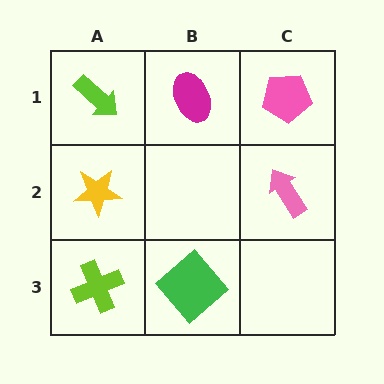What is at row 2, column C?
A pink arrow.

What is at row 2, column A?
A yellow star.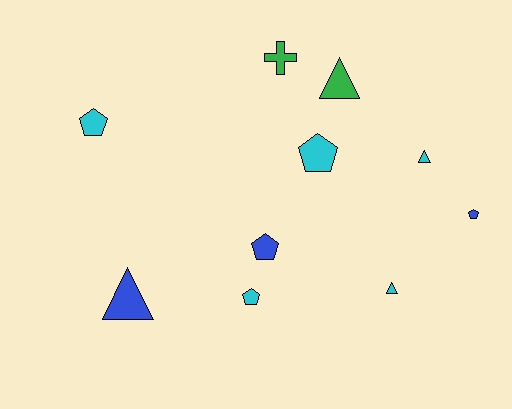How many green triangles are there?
There is 1 green triangle.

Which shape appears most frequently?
Pentagon, with 5 objects.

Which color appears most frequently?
Cyan, with 5 objects.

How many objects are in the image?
There are 10 objects.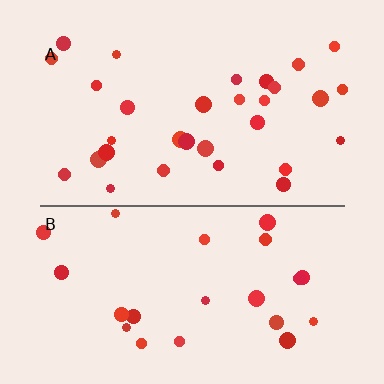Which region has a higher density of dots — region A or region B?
A (the top).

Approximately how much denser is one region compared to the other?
Approximately 1.3× — region A over region B.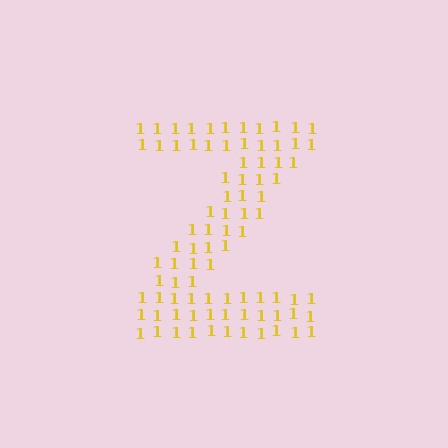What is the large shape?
The large shape is the letter Z.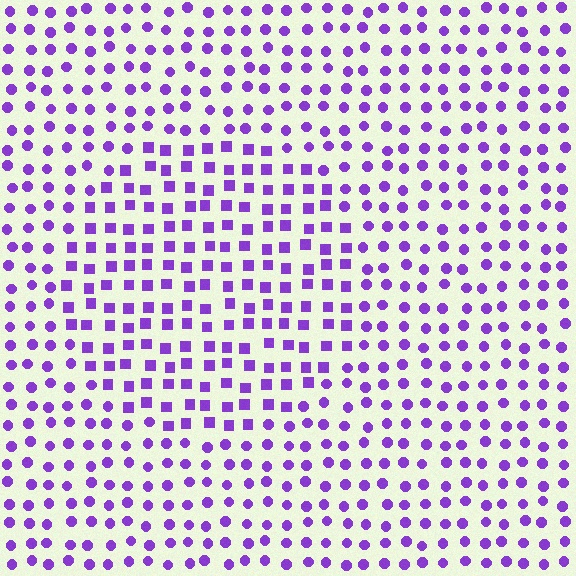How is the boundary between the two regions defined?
The boundary is defined by a change in element shape: squares inside vs. circles outside. All elements share the same color and spacing.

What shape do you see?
I see a circle.